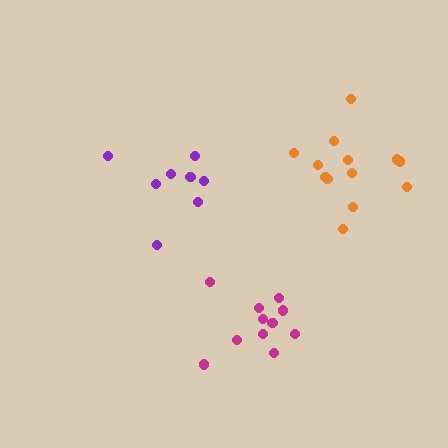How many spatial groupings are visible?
There are 3 spatial groupings.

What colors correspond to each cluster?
The clusters are colored: purple, magenta, orange.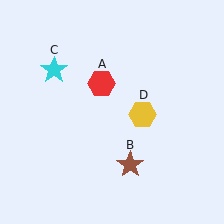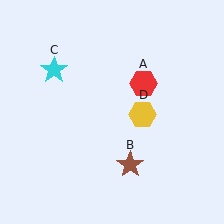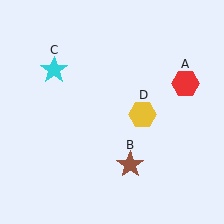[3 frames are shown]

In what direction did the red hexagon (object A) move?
The red hexagon (object A) moved right.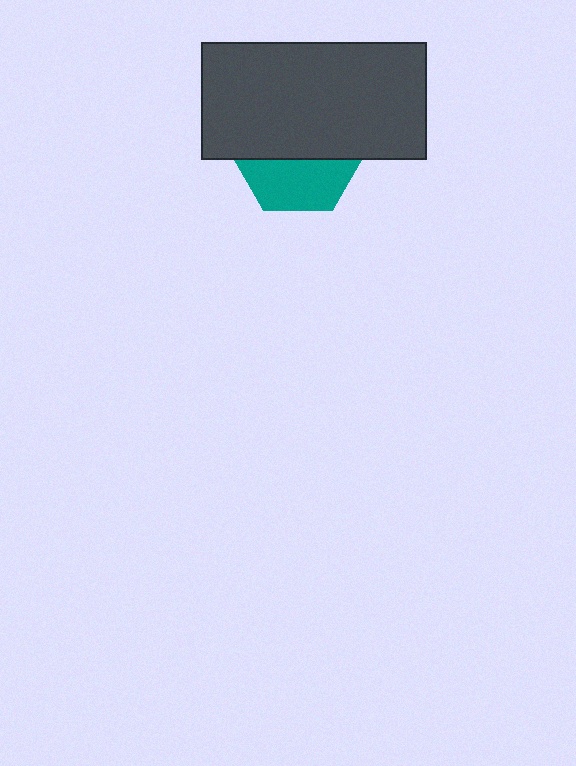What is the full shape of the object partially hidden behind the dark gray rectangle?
The partially hidden object is a teal hexagon.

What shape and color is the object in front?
The object in front is a dark gray rectangle.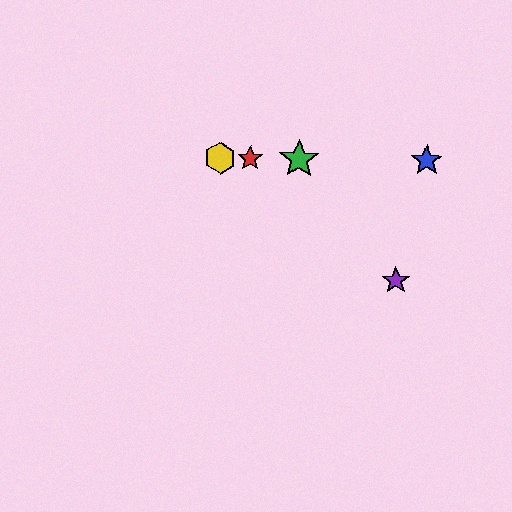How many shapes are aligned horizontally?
4 shapes (the red star, the blue star, the green star, the yellow hexagon) are aligned horizontally.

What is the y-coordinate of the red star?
The red star is at y≈158.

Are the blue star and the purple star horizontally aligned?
No, the blue star is at y≈161 and the purple star is at y≈280.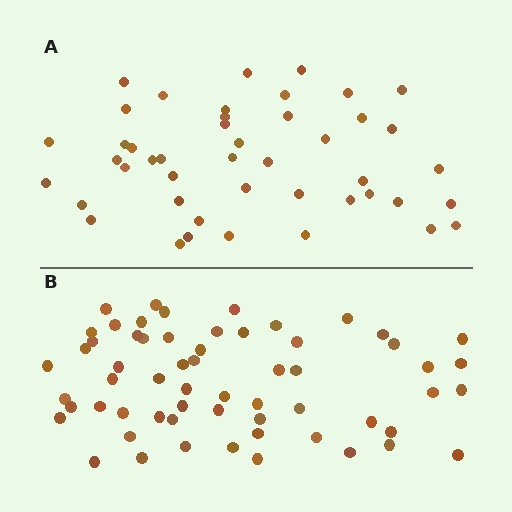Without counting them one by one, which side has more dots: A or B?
Region B (the bottom region) has more dots.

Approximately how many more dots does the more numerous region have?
Region B has approximately 15 more dots than region A.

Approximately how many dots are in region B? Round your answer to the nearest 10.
About 60 dots.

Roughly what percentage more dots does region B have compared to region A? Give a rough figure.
About 35% more.